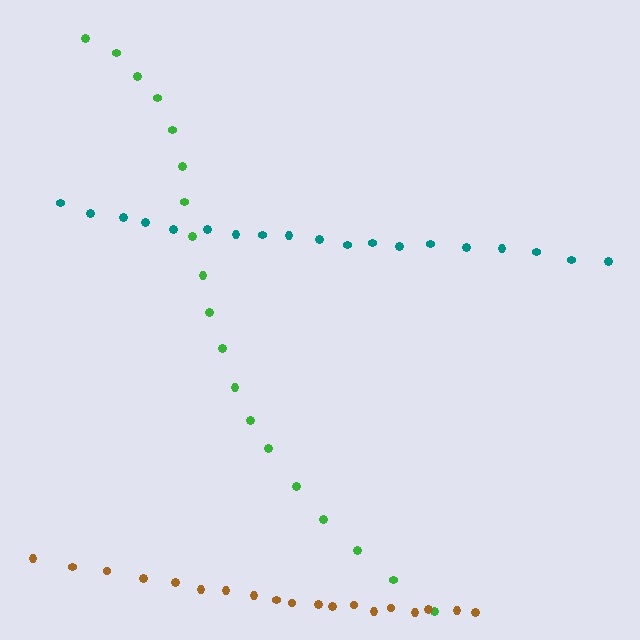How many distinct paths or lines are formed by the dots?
There are 3 distinct paths.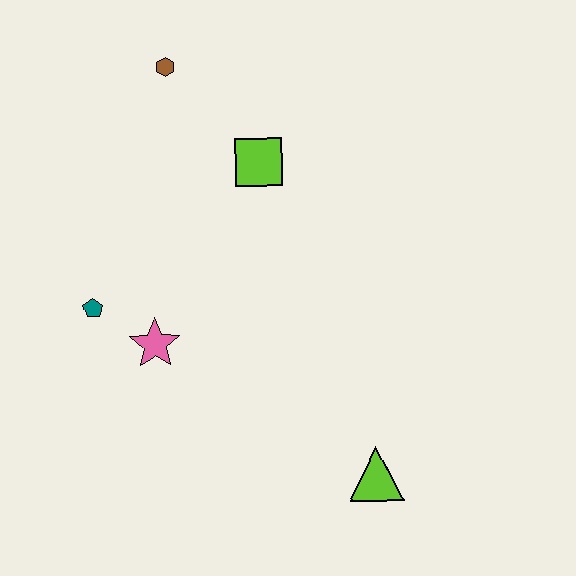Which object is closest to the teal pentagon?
The pink star is closest to the teal pentagon.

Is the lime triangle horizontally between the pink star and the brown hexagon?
No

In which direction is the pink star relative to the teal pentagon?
The pink star is to the right of the teal pentagon.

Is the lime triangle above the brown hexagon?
No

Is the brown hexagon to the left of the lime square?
Yes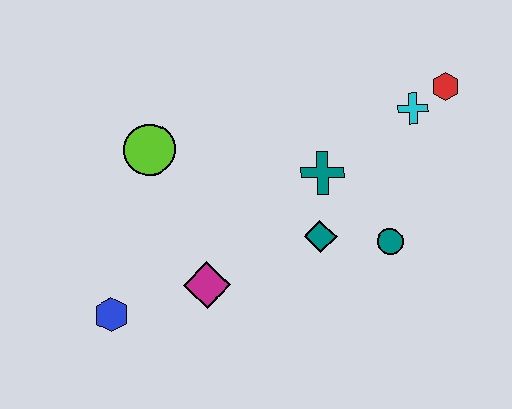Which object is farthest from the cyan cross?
The blue hexagon is farthest from the cyan cross.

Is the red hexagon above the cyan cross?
Yes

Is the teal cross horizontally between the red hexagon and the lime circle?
Yes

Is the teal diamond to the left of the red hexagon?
Yes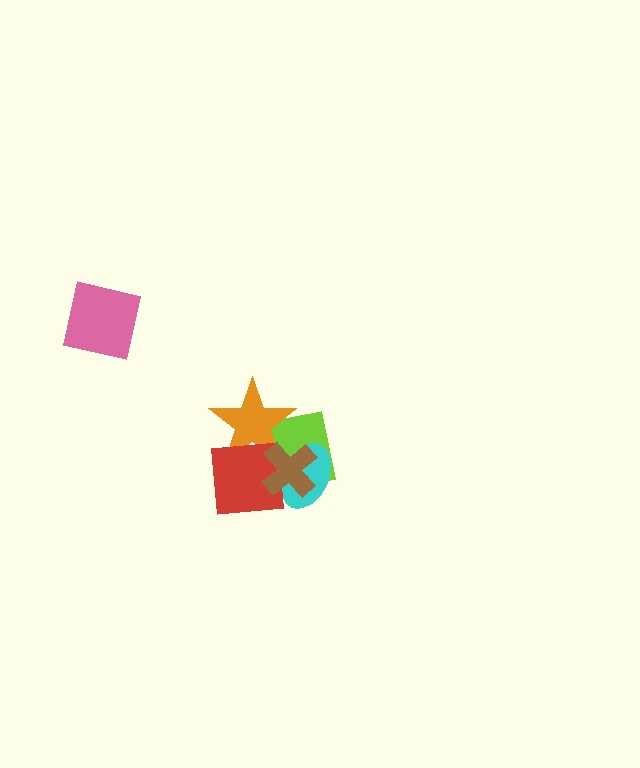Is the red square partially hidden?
Yes, it is partially covered by another shape.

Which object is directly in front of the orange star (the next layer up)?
The red square is directly in front of the orange star.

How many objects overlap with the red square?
4 objects overlap with the red square.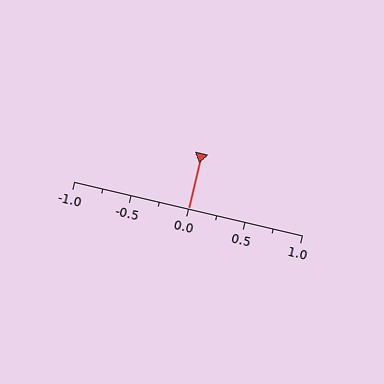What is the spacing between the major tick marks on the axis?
The major ticks are spaced 0.5 apart.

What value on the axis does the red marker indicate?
The marker indicates approximately 0.